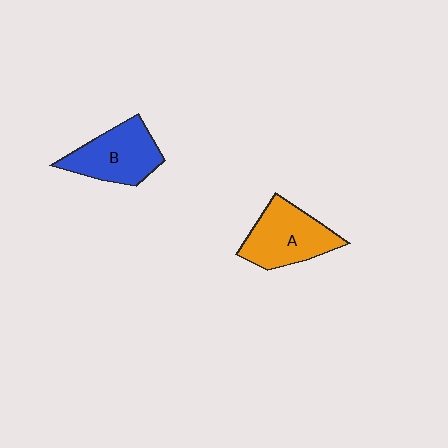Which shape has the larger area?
Shape A (orange).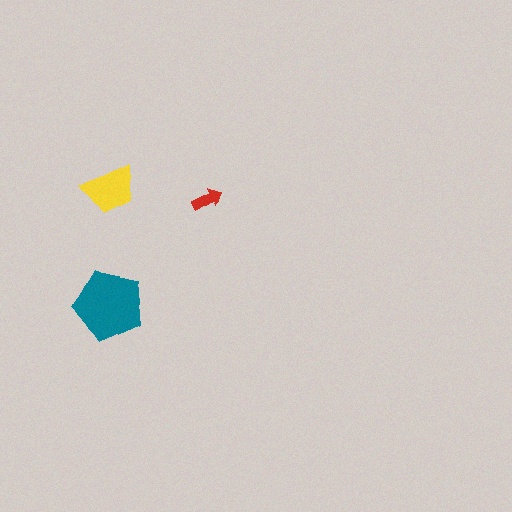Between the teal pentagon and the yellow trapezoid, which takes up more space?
The teal pentagon.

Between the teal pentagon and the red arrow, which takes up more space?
The teal pentagon.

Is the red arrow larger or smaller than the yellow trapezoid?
Smaller.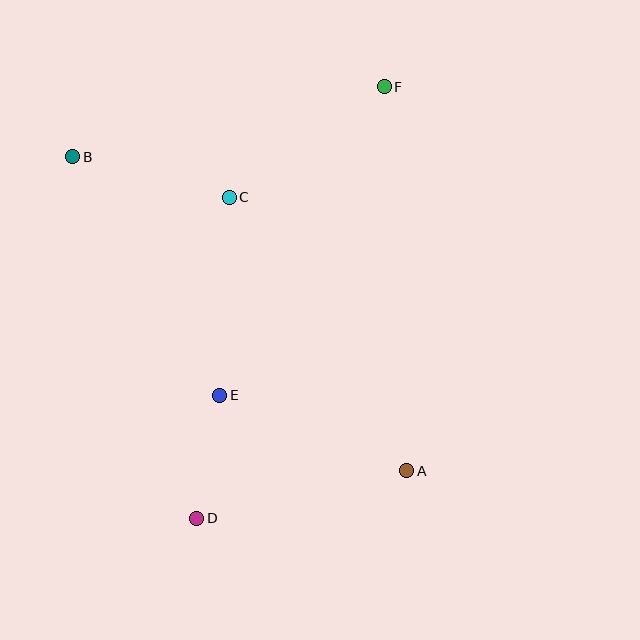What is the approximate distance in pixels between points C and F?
The distance between C and F is approximately 190 pixels.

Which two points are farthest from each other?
Points D and F are farthest from each other.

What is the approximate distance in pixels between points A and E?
The distance between A and E is approximately 201 pixels.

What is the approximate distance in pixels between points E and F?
The distance between E and F is approximately 350 pixels.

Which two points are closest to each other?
Points D and E are closest to each other.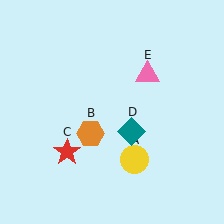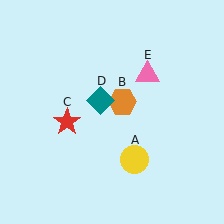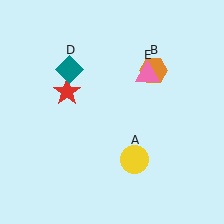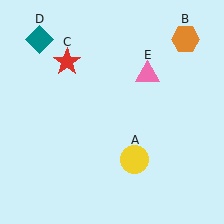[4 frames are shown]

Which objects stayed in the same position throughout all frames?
Yellow circle (object A) and pink triangle (object E) remained stationary.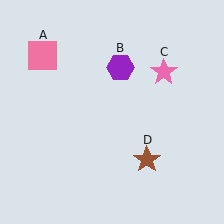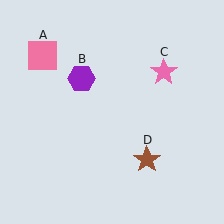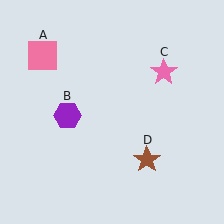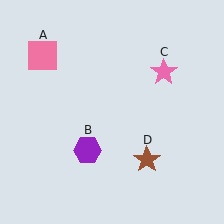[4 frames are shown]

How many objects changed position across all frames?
1 object changed position: purple hexagon (object B).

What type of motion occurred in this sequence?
The purple hexagon (object B) rotated counterclockwise around the center of the scene.